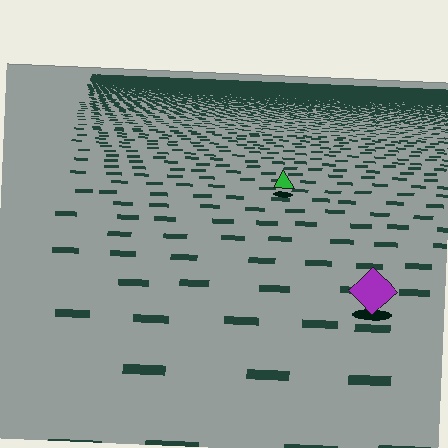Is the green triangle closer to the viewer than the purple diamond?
No. The purple diamond is closer — you can tell from the texture gradient: the ground texture is coarser near it.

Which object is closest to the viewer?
The purple diamond is closest. The texture marks near it are larger and more spread out.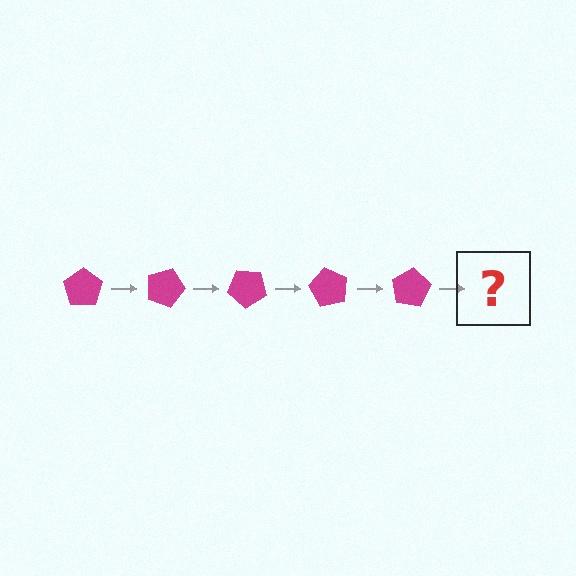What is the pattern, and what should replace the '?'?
The pattern is that the pentagon rotates 20 degrees each step. The '?' should be a magenta pentagon rotated 100 degrees.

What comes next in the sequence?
The next element should be a magenta pentagon rotated 100 degrees.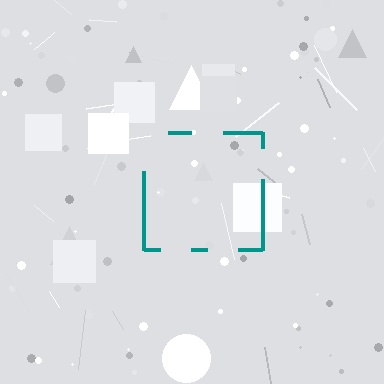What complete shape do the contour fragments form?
The contour fragments form a square.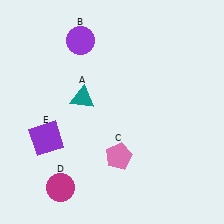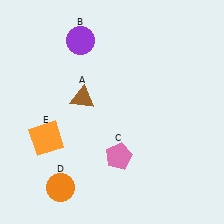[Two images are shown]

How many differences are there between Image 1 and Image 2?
There are 3 differences between the two images.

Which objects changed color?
A changed from teal to brown. D changed from magenta to orange. E changed from purple to orange.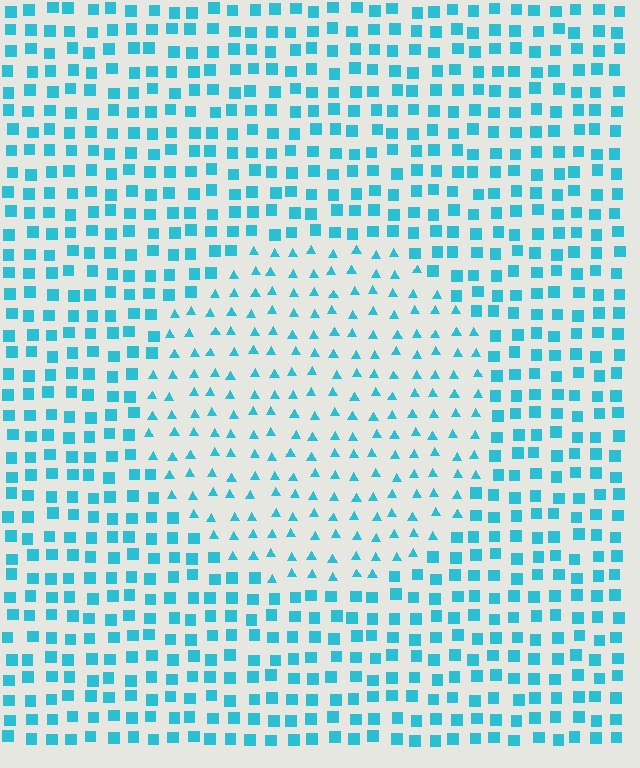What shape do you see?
I see a circle.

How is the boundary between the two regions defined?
The boundary is defined by a change in element shape: triangles inside vs. squares outside. All elements share the same color and spacing.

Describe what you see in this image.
The image is filled with small cyan elements arranged in a uniform grid. A circle-shaped region contains triangles, while the surrounding area contains squares. The boundary is defined purely by the change in element shape.